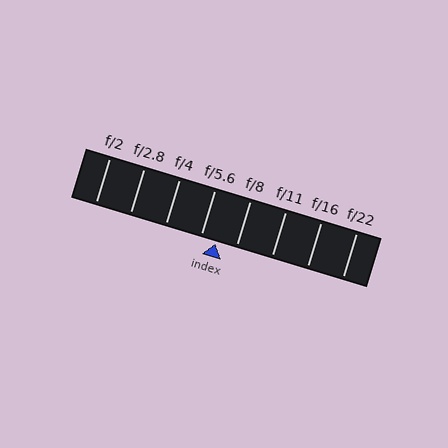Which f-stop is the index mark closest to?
The index mark is closest to f/5.6.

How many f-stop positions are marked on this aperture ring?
There are 8 f-stop positions marked.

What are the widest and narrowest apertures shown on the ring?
The widest aperture shown is f/2 and the narrowest is f/22.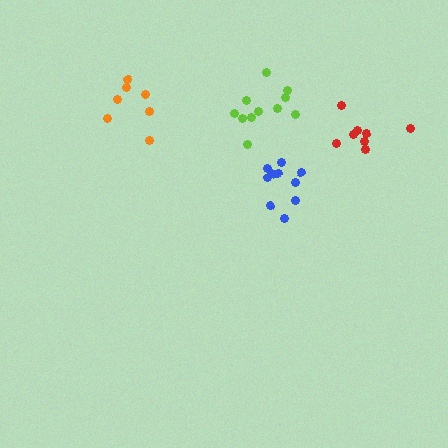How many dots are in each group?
Group 1: 8 dots, Group 2: 11 dots, Group 3: 7 dots, Group 4: 10 dots (36 total).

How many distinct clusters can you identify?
There are 4 distinct clusters.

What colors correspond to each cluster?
The clusters are colored: red, lime, orange, blue.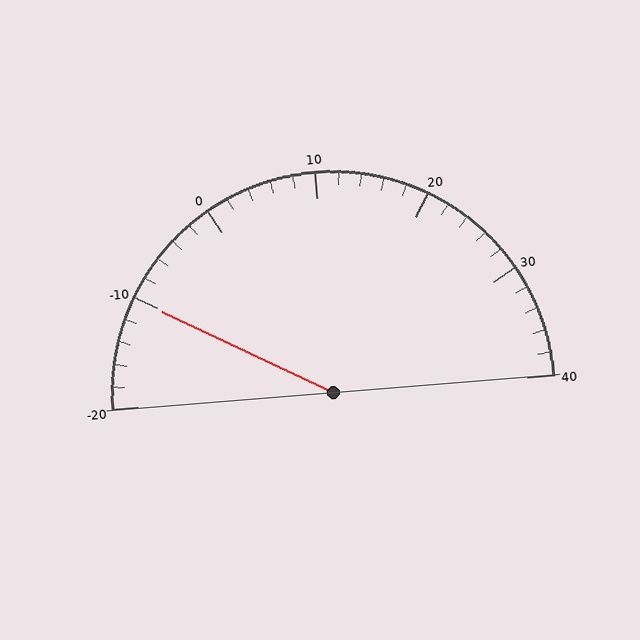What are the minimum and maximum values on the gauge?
The gauge ranges from -20 to 40.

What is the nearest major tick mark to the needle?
The nearest major tick mark is -10.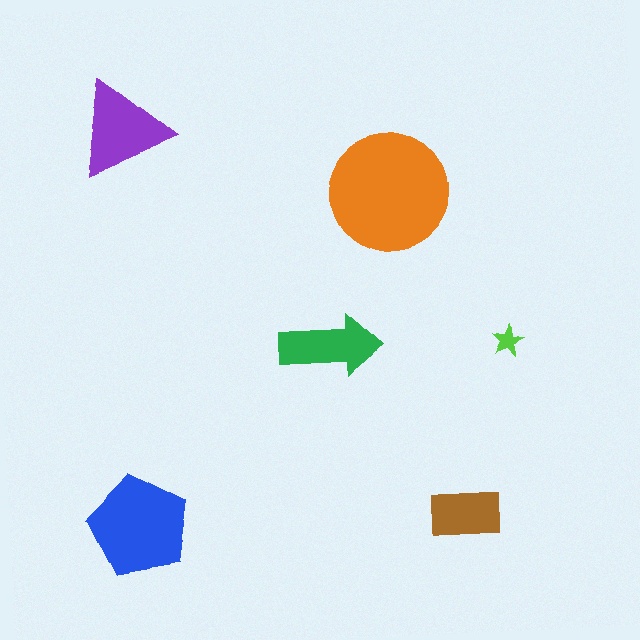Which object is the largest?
The orange circle.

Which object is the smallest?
The lime star.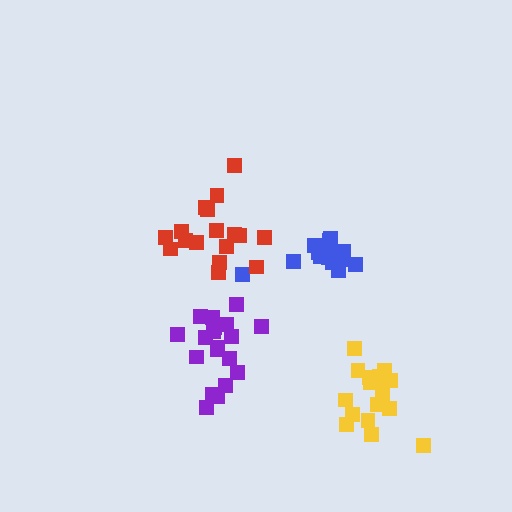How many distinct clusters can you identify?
There are 4 distinct clusters.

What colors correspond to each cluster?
The clusters are colored: yellow, purple, blue, red.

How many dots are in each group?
Group 1: 18 dots, Group 2: 19 dots, Group 3: 15 dots, Group 4: 17 dots (69 total).